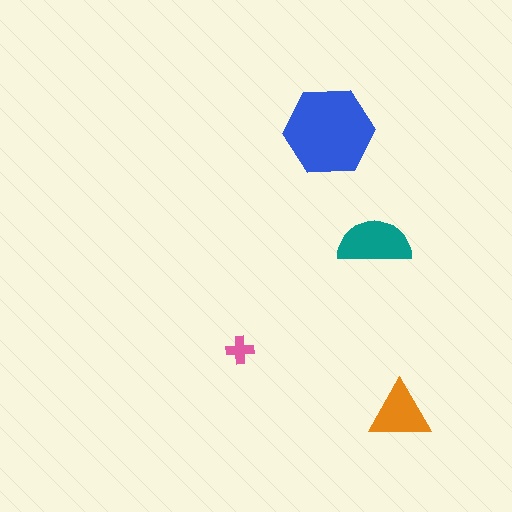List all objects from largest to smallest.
The blue hexagon, the teal semicircle, the orange triangle, the pink cross.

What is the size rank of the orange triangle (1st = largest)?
3rd.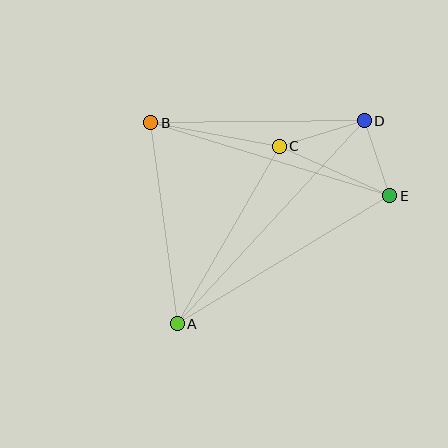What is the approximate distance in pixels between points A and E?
The distance between A and E is approximately 248 pixels.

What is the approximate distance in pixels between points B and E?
The distance between B and E is approximately 250 pixels.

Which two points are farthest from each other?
Points A and D are farthest from each other.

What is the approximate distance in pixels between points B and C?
The distance between B and C is approximately 131 pixels.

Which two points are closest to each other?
Points D and E are closest to each other.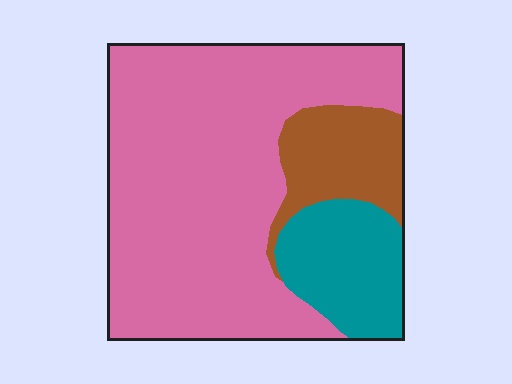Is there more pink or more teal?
Pink.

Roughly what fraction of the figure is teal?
Teal covers about 15% of the figure.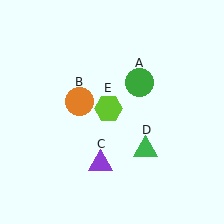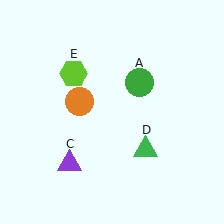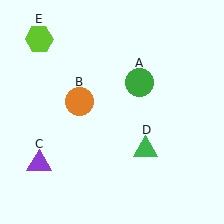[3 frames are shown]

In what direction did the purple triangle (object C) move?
The purple triangle (object C) moved left.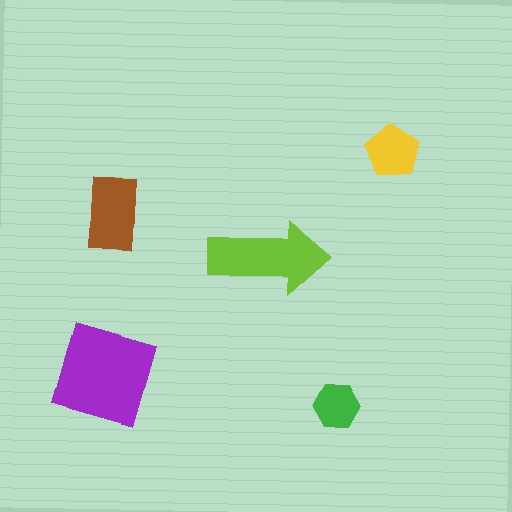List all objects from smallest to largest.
The green hexagon, the yellow pentagon, the brown rectangle, the lime arrow, the purple diamond.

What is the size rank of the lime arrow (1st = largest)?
2nd.